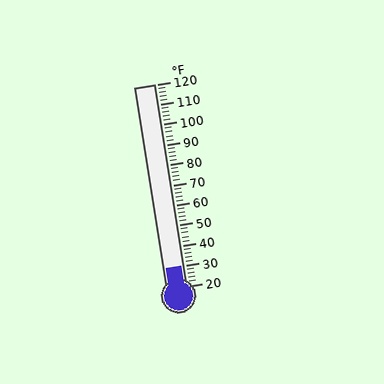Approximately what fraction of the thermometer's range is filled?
The thermometer is filled to approximately 10% of its range.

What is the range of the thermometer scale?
The thermometer scale ranges from 20°F to 120°F.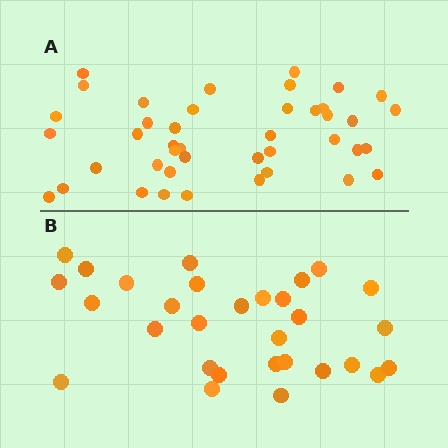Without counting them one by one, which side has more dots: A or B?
Region A (the top region) has more dots.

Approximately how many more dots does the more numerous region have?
Region A has roughly 12 or so more dots than region B.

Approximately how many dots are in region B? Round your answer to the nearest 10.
About 30 dots.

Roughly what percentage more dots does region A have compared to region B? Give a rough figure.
About 40% more.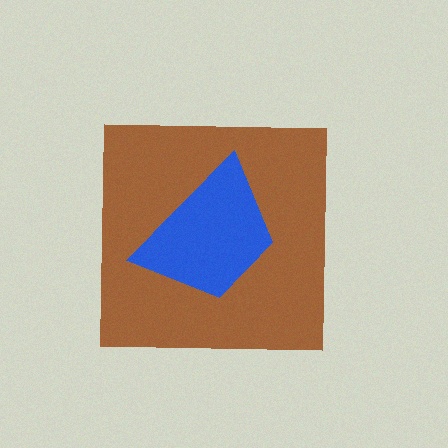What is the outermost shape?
The brown square.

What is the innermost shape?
The blue trapezoid.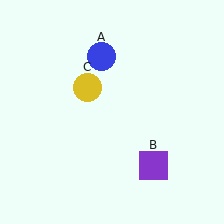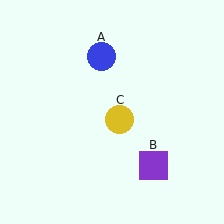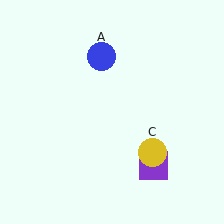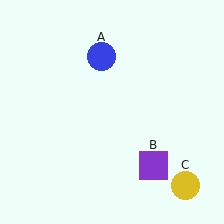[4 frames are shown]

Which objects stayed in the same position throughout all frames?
Blue circle (object A) and purple square (object B) remained stationary.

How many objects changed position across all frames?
1 object changed position: yellow circle (object C).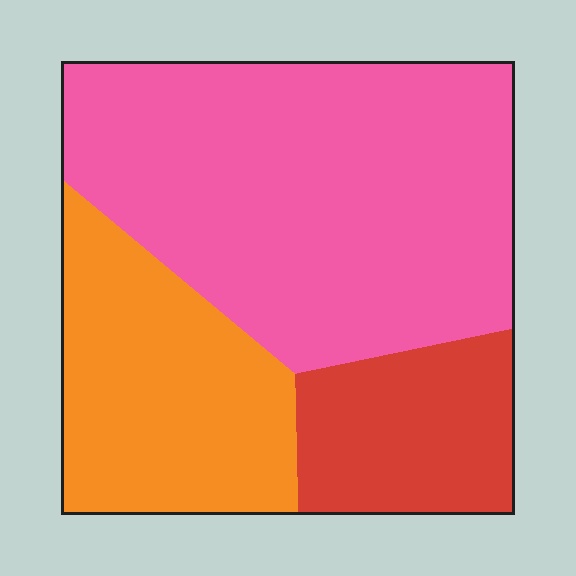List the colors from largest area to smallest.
From largest to smallest: pink, orange, red.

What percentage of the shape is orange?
Orange takes up about one quarter (1/4) of the shape.